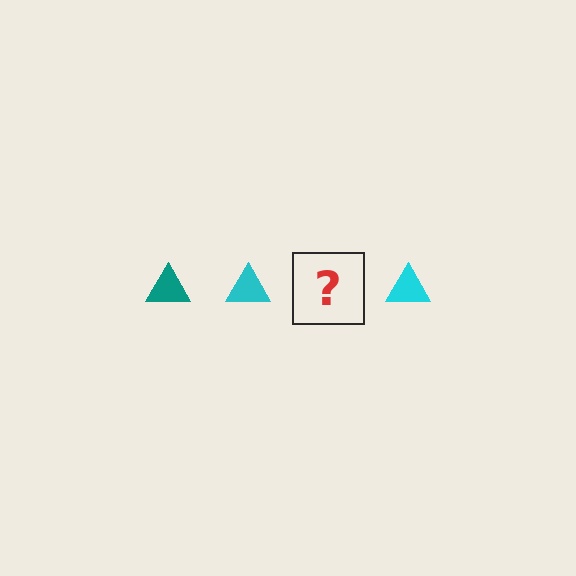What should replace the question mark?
The question mark should be replaced with a teal triangle.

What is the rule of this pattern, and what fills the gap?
The rule is that the pattern cycles through teal, cyan triangles. The gap should be filled with a teal triangle.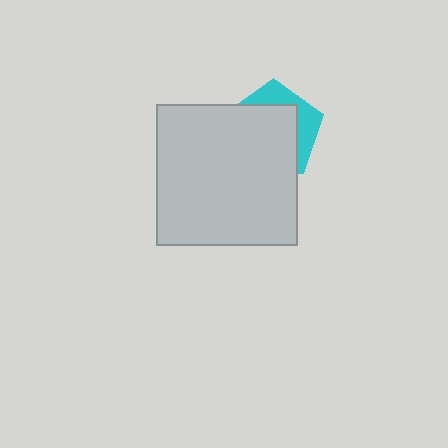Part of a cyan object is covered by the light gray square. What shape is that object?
It is a pentagon.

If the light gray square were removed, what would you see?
You would see the complete cyan pentagon.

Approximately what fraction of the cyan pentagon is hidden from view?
Roughly 69% of the cyan pentagon is hidden behind the light gray square.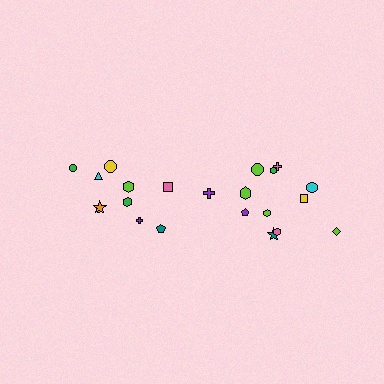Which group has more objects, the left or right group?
The right group.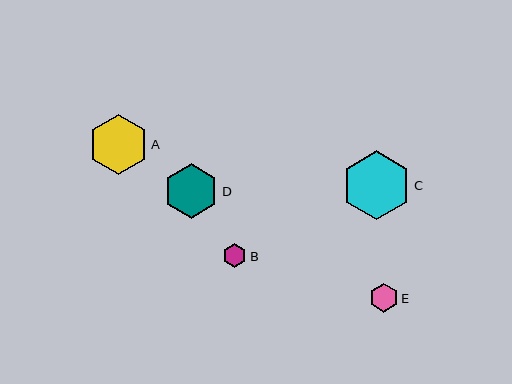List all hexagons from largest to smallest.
From largest to smallest: C, A, D, E, B.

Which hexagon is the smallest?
Hexagon B is the smallest with a size of approximately 24 pixels.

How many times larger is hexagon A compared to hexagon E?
Hexagon A is approximately 2.1 times the size of hexagon E.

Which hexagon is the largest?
Hexagon C is the largest with a size of approximately 69 pixels.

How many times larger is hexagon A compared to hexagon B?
Hexagon A is approximately 2.5 times the size of hexagon B.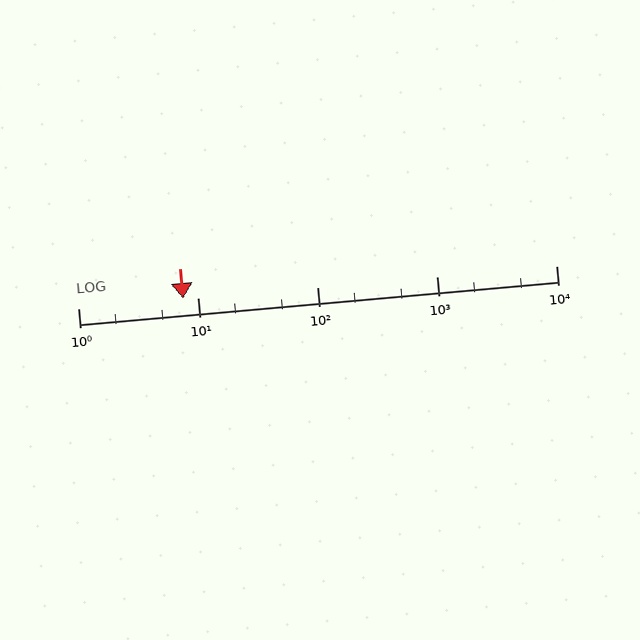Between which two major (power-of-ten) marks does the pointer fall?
The pointer is between 1 and 10.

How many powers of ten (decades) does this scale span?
The scale spans 4 decades, from 1 to 10000.